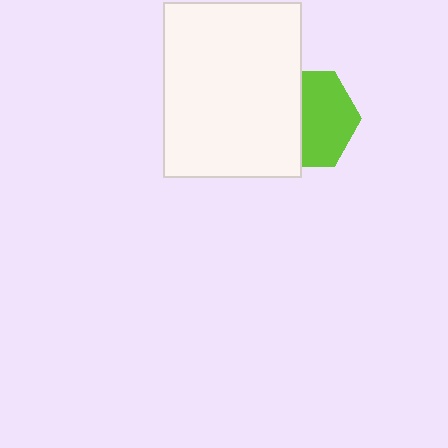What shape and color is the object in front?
The object in front is a white rectangle.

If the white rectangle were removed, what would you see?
You would see the complete lime hexagon.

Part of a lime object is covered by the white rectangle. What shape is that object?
It is a hexagon.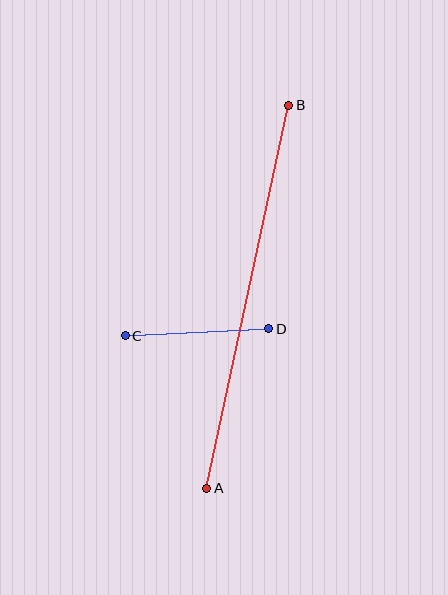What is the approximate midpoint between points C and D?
The midpoint is at approximately (197, 332) pixels.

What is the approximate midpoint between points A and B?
The midpoint is at approximately (248, 297) pixels.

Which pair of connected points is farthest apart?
Points A and B are farthest apart.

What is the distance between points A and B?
The distance is approximately 392 pixels.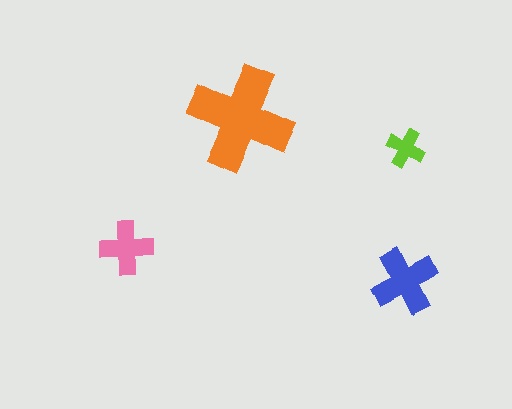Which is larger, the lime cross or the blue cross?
The blue one.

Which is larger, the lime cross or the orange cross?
The orange one.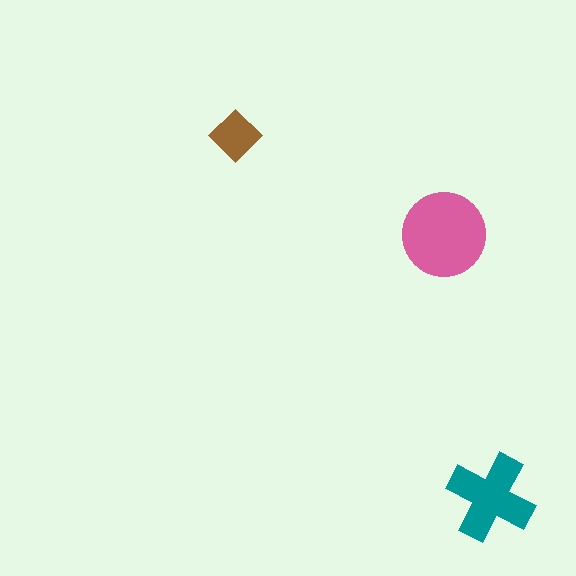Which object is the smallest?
The brown diamond.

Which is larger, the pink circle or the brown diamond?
The pink circle.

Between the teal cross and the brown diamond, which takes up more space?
The teal cross.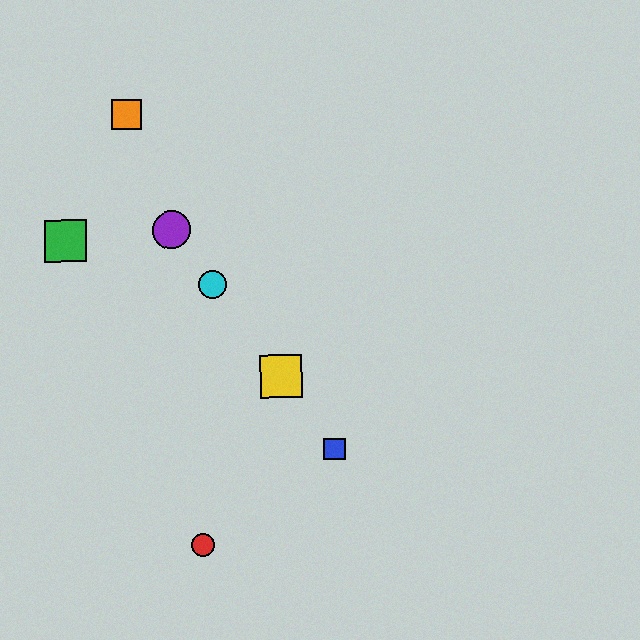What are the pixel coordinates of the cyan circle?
The cyan circle is at (212, 284).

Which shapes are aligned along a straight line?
The blue square, the yellow square, the purple circle, the cyan circle are aligned along a straight line.